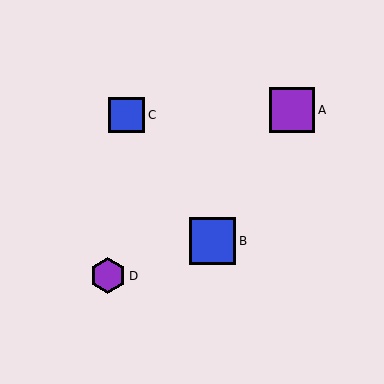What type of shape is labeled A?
Shape A is a purple square.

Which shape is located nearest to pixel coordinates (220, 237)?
The blue square (labeled B) at (212, 241) is nearest to that location.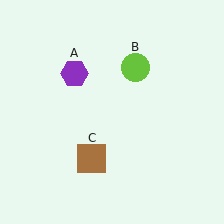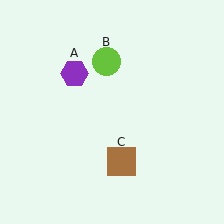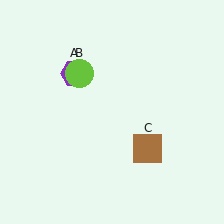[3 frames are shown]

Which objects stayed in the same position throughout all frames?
Purple hexagon (object A) remained stationary.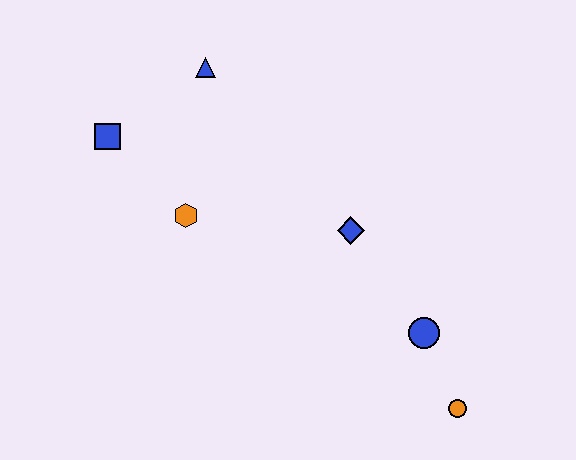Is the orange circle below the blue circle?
Yes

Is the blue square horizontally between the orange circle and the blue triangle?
No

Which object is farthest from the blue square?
The orange circle is farthest from the blue square.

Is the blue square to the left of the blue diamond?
Yes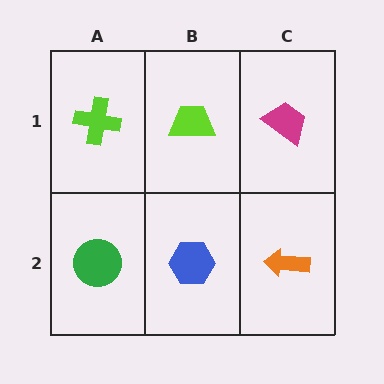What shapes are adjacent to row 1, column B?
A blue hexagon (row 2, column B), a lime cross (row 1, column A), a magenta trapezoid (row 1, column C).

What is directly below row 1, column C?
An orange arrow.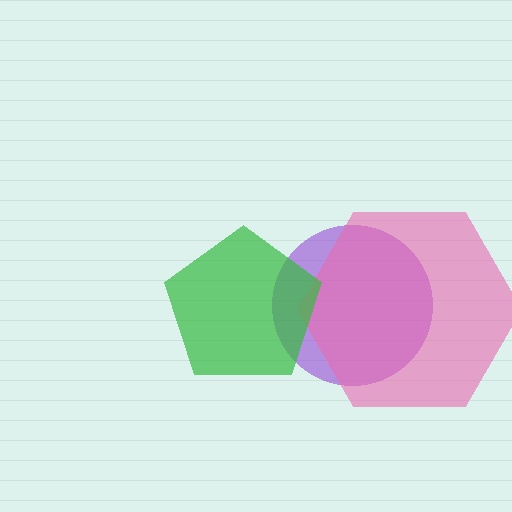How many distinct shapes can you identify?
There are 3 distinct shapes: a purple circle, a pink hexagon, a green pentagon.